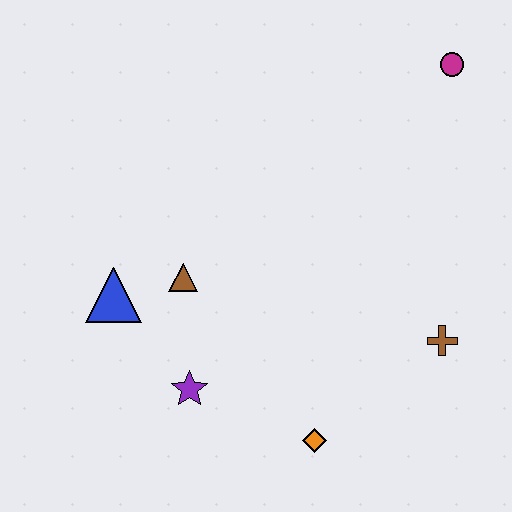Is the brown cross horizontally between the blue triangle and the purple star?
No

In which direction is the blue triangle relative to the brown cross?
The blue triangle is to the left of the brown cross.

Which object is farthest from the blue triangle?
The magenta circle is farthest from the blue triangle.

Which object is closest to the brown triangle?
The blue triangle is closest to the brown triangle.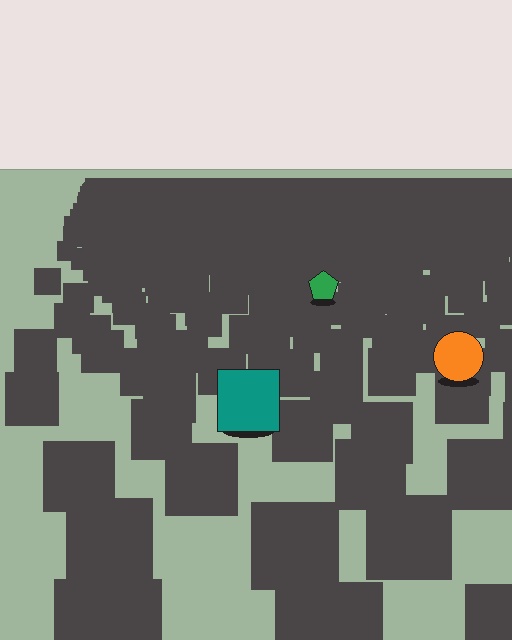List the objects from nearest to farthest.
From nearest to farthest: the teal square, the orange circle, the green pentagon.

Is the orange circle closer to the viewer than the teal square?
No. The teal square is closer — you can tell from the texture gradient: the ground texture is coarser near it.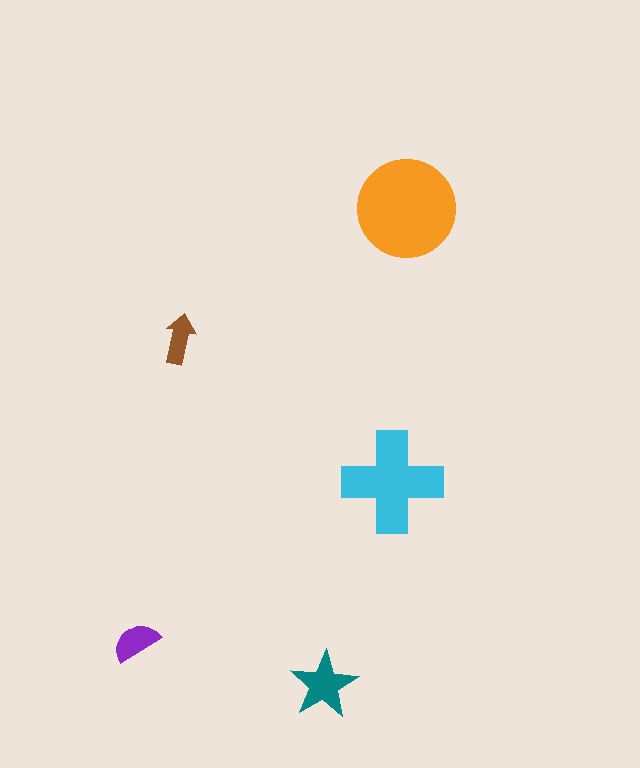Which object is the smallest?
The brown arrow.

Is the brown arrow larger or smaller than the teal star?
Smaller.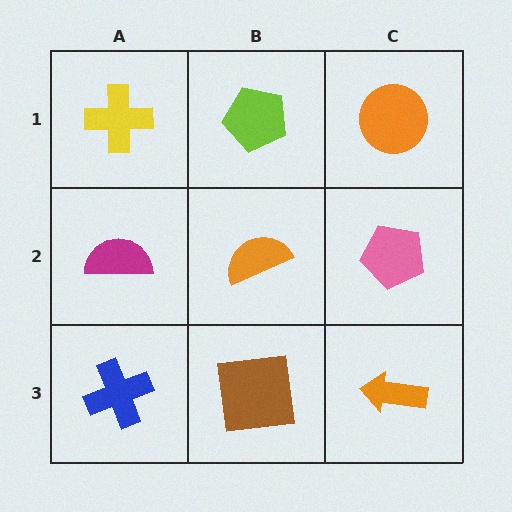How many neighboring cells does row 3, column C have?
2.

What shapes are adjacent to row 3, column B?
An orange semicircle (row 2, column B), a blue cross (row 3, column A), an orange arrow (row 3, column C).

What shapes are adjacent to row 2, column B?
A lime pentagon (row 1, column B), a brown square (row 3, column B), a magenta semicircle (row 2, column A), a pink pentagon (row 2, column C).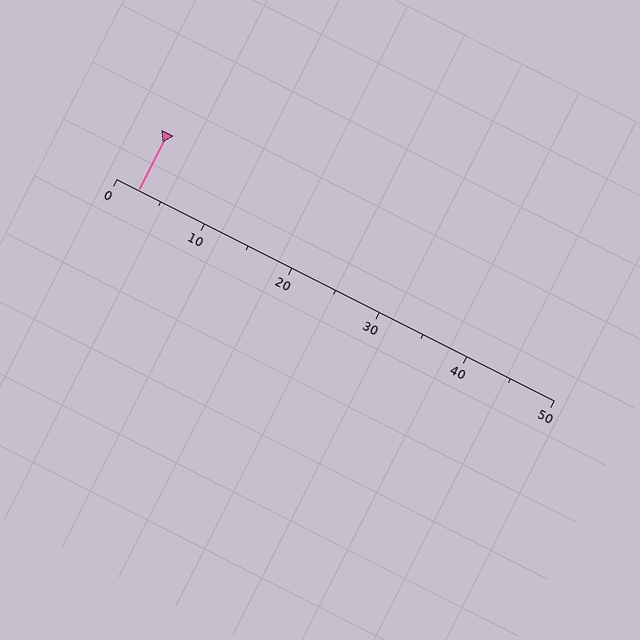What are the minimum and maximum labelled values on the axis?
The axis runs from 0 to 50.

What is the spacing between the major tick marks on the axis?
The major ticks are spaced 10 apart.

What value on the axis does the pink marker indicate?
The marker indicates approximately 2.5.